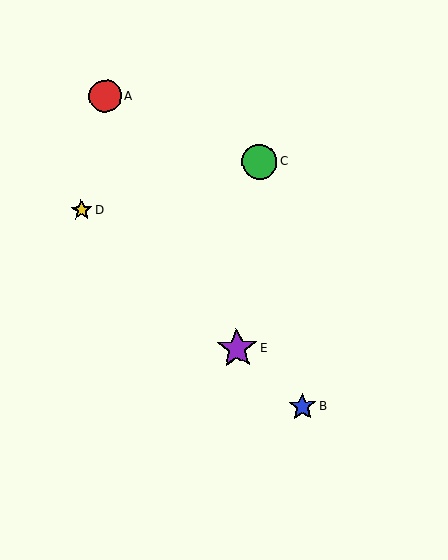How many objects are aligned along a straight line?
3 objects (B, D, E) are aligned along a straight line.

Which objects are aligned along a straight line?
Objects B, D, E are aligned along a straight line.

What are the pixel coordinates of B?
Object B is at (302, 407).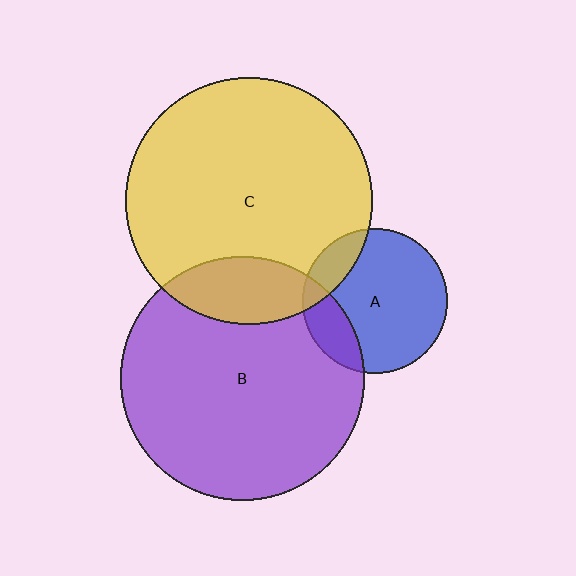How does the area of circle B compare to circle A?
Approximately 2.8 times.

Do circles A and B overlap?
Yes.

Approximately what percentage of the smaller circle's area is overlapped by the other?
Approximately 20%.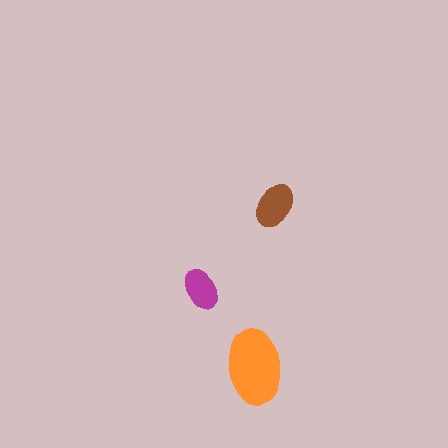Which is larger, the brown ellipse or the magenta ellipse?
The brown one.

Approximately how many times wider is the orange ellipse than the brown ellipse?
About 1.5 times wider.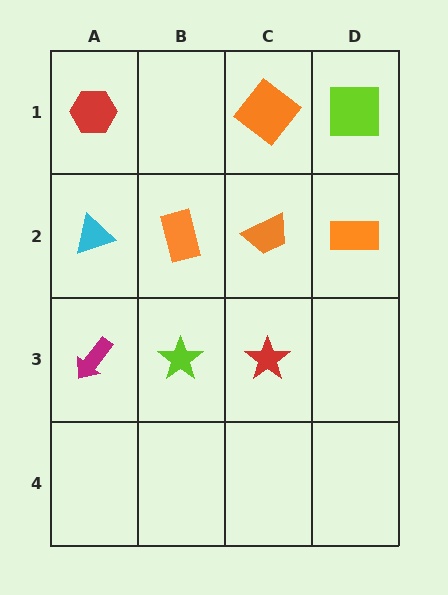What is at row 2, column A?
A cyan triangle.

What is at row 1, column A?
A red hexagon.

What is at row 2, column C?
An orange trapezoid.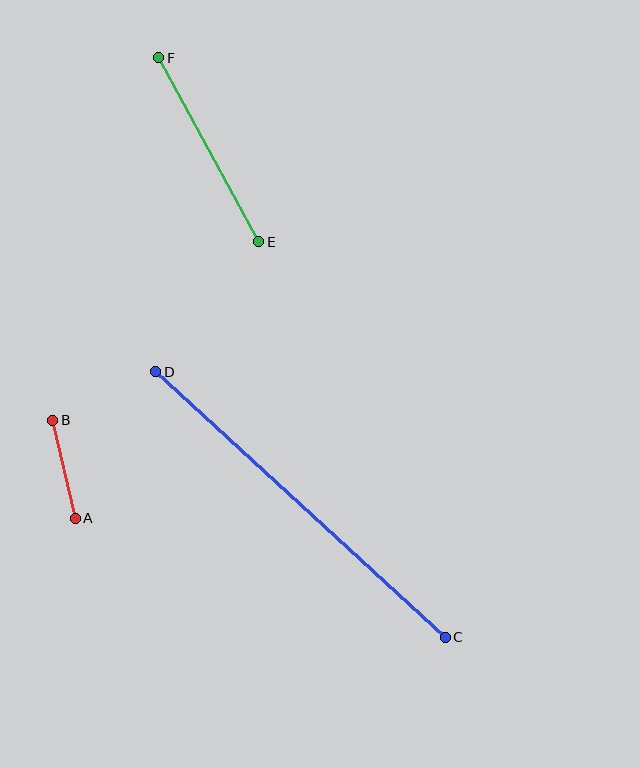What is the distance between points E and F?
The distance is approximately 210 pixels.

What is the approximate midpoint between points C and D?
The midpoint is at approximately (301, 504) pixels.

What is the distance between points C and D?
The distance is approximately 393 pixels.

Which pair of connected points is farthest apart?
Points C and D are farthest apart.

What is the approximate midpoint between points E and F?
The midpoint is at approximately (209, 150) pixels.